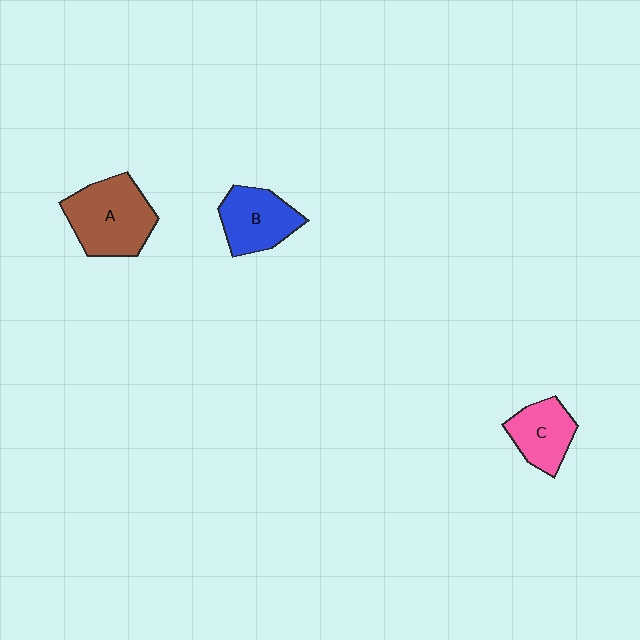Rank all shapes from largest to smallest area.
From largest to smallest: A (brown), B (blue), C (pink).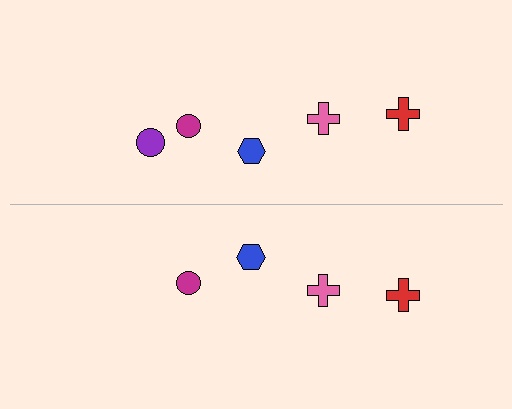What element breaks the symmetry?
A purple circle is missing from the bottom side.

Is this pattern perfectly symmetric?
No, the pattern is not perfectly symmetric. A purple circle is missing from the bottom side.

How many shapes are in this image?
There are 9 shapes in this image.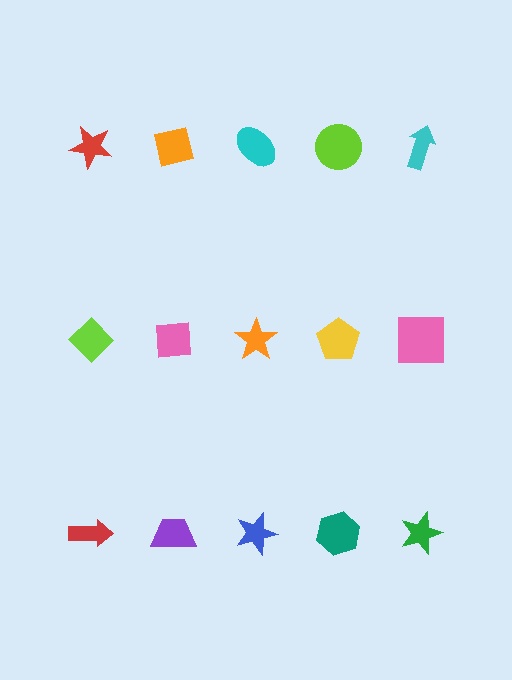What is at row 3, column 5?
A green star.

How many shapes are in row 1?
5 shapes.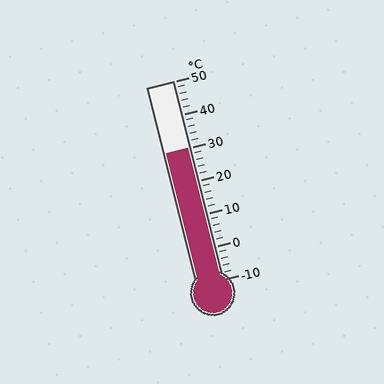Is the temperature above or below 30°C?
The temperature is at 30°C.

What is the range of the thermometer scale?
The thermometer scale ranges from -10°C to 50°C.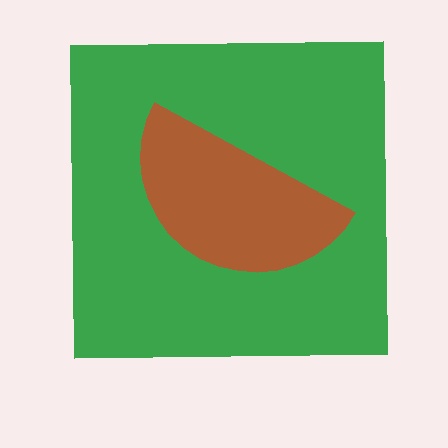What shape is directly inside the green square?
The brown semicircle.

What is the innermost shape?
The brown semicircle.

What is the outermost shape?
The green square.